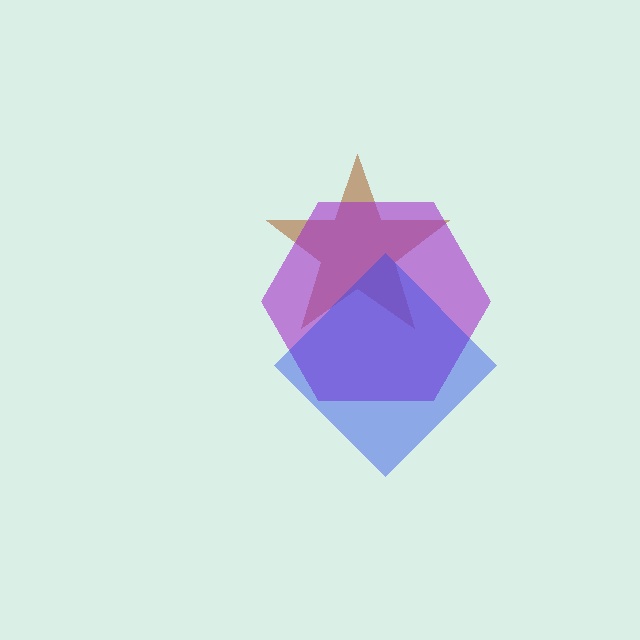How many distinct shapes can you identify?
There are 3 distinct shapes: a brown star, a purple hexagon, a blue diamond.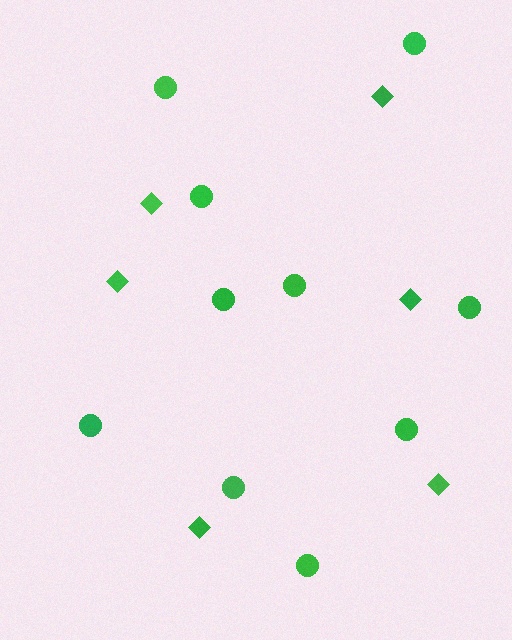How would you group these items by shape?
There are 2 groups: one group of diamonds (6) and one group of circles (10).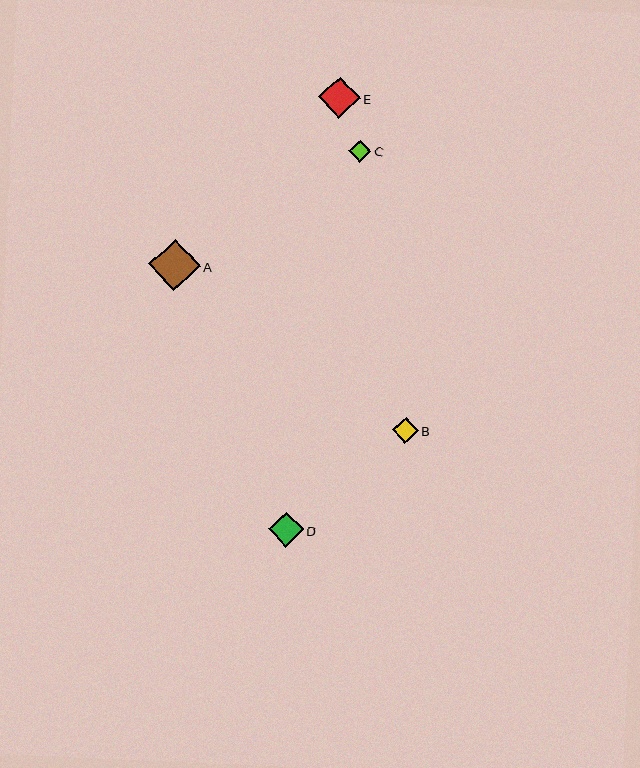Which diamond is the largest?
Diamond A is the largest with a size of approximately 52 pixels.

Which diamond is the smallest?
Diamond C is the smallest with a size of approximately 22 pixels.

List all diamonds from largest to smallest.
From largest to smallest: A, E, D, B, C.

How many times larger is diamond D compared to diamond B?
Diamond D is approximately 1.4 times the size of diamond B.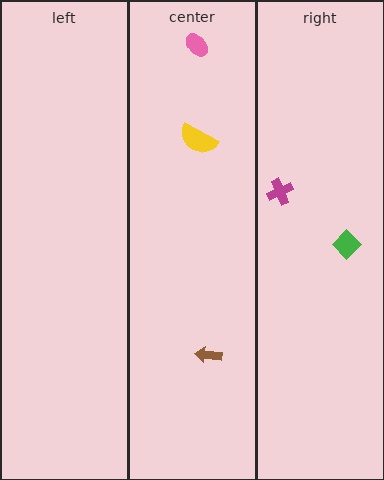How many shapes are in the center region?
3.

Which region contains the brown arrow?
The center region.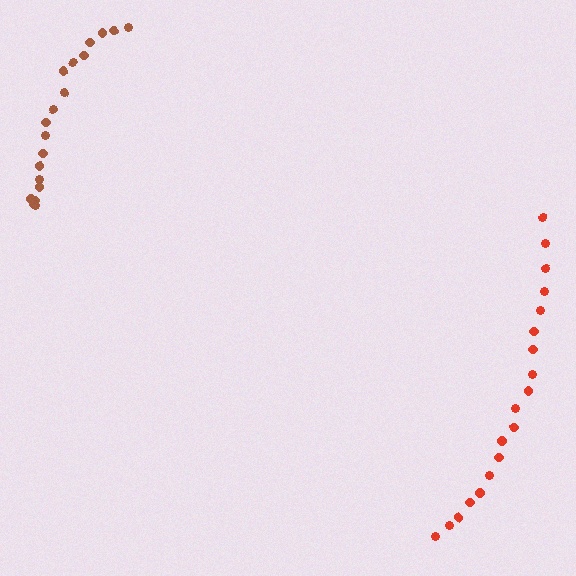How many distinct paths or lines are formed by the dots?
There are 2 distinct paths.